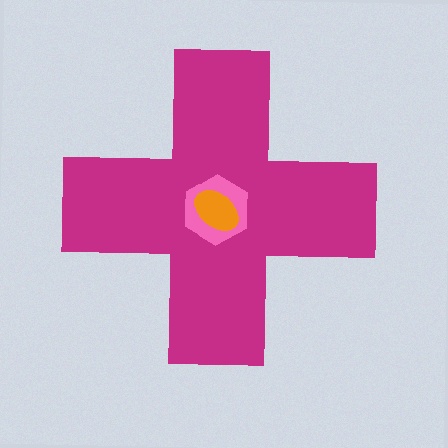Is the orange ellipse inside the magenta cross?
Yes.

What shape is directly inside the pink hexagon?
The orange ellipse.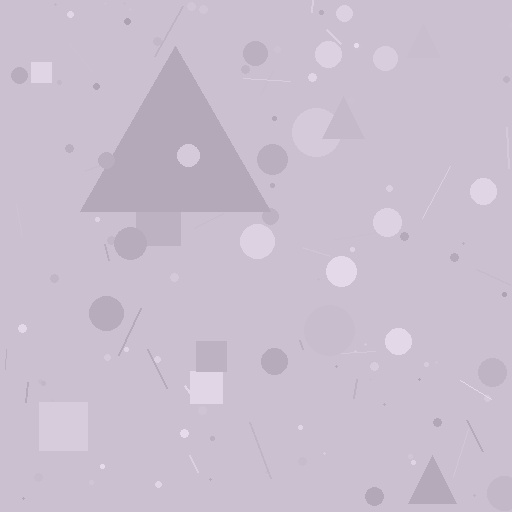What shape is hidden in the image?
A triangle is hidden in the image.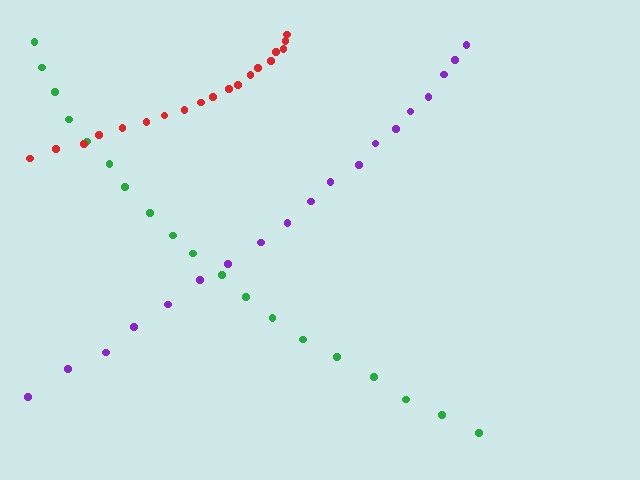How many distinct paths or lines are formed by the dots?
There are 3 distinct paths.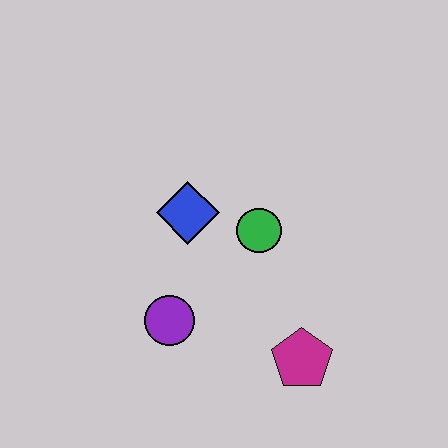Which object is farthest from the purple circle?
The magenta pentagon is farthest from the purple circle.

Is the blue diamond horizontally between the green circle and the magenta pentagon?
No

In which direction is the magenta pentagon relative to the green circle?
The magenta pentagon is below the green circle.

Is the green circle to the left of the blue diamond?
No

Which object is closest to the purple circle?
The blue diamond is closest to the purple circle.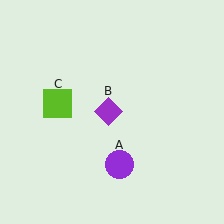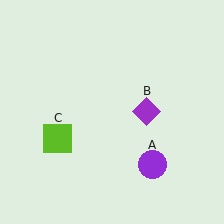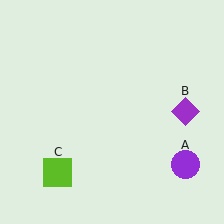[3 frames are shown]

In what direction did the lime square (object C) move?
The lime square (object C) moved down.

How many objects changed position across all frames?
3 objects changed position: purple circle (object A), purple diamond (object B), lime square (object C).